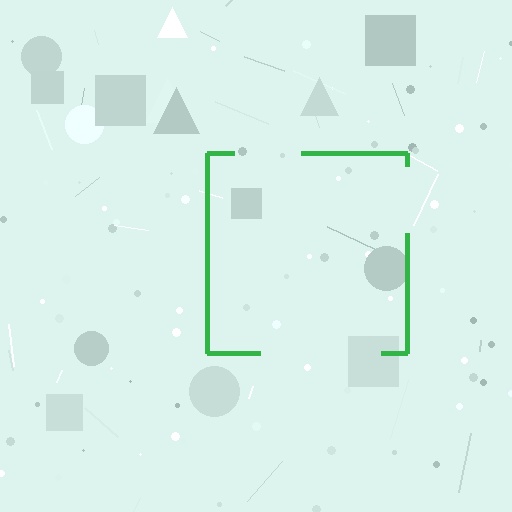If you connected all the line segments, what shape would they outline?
They would outline a square.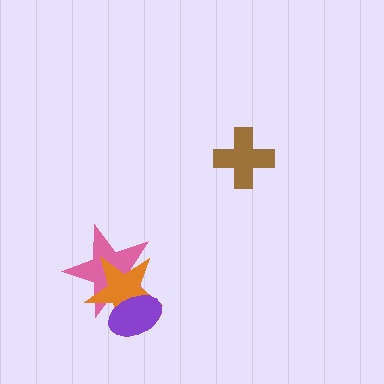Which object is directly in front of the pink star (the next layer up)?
The orange star is directly in front of the pink star.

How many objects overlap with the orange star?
2 objects overlap with the orange star.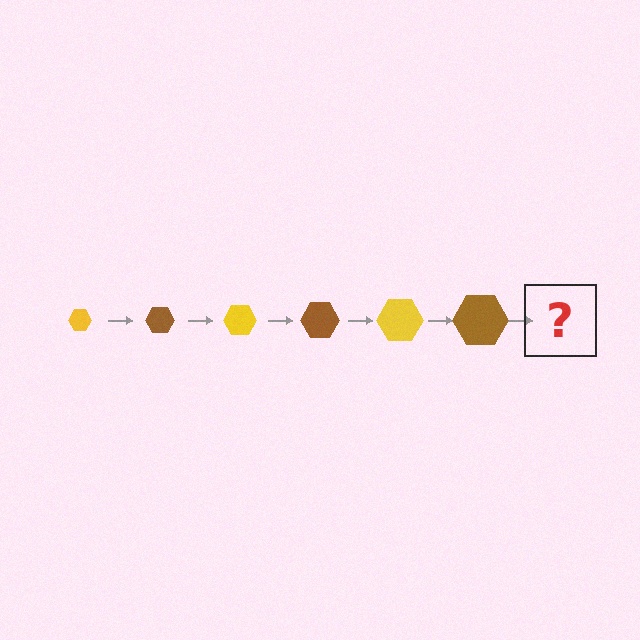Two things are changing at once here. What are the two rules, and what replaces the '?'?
The two rules are that the hexagon grows larger each step and the color cycles through yellow and brown. The '?' should be a yellow hexagon, larger than the previous one.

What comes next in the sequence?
The next element should be a yellow hexagon, larger than the previous one.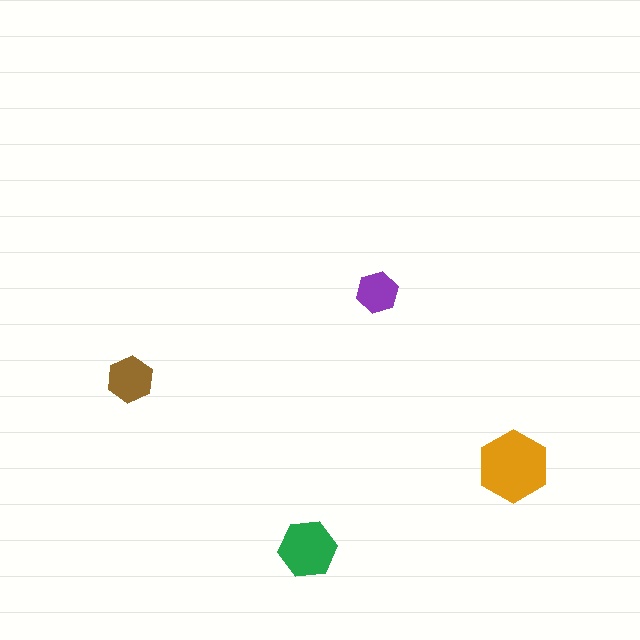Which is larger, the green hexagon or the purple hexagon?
The green one.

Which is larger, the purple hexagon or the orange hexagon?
The orange one.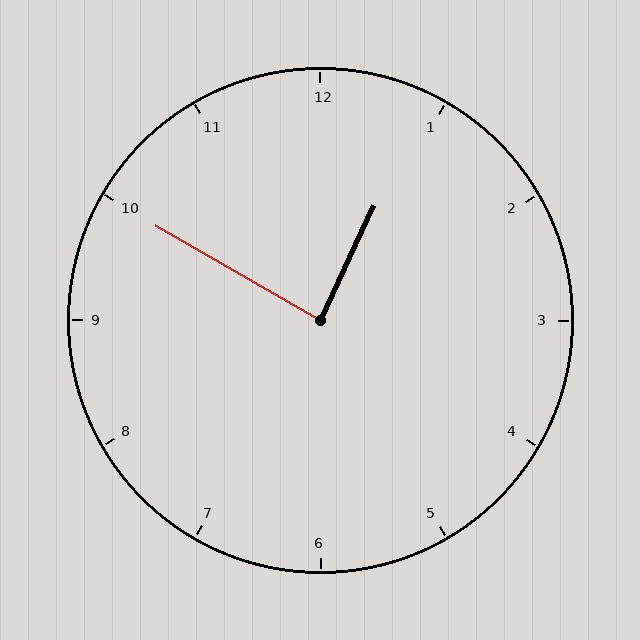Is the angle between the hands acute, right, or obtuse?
It is right.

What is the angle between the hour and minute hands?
Approximately 85 degrees.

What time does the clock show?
12:50.